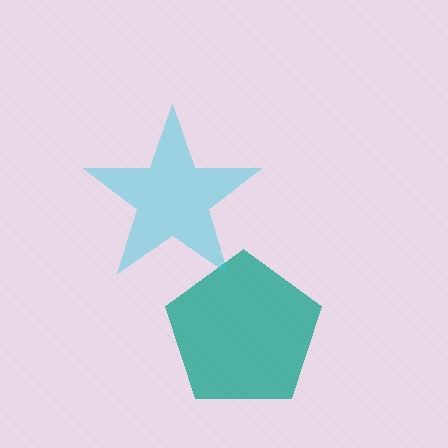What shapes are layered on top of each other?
The layered shapes are: a teal pentagon, a cyan star.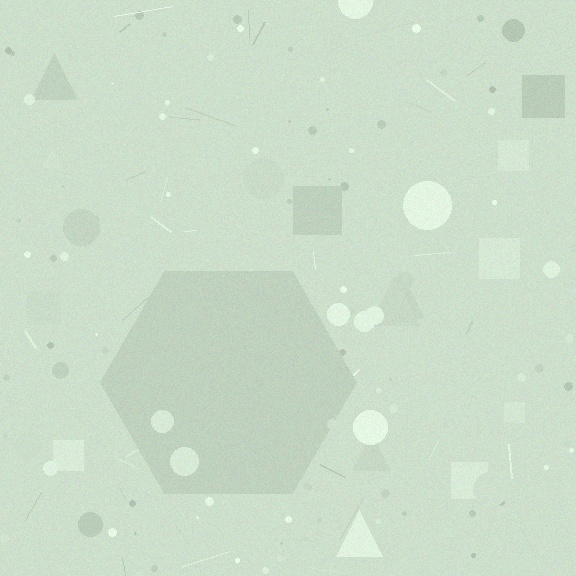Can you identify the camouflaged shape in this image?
The camouflaged shape is a hexagon.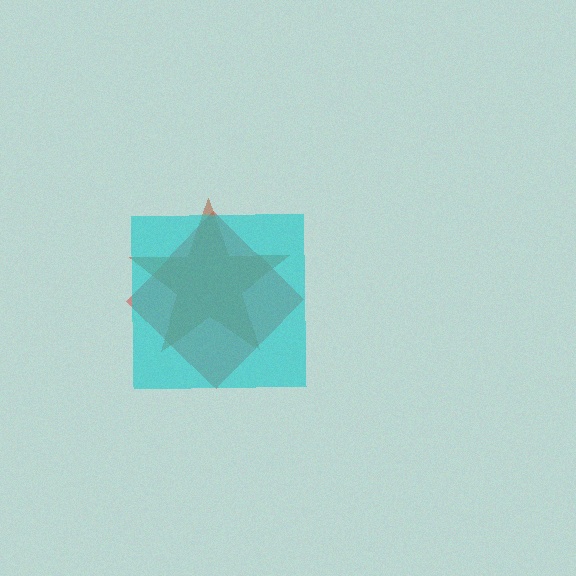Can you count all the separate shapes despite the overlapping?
Yes, there are 3 separate shapes.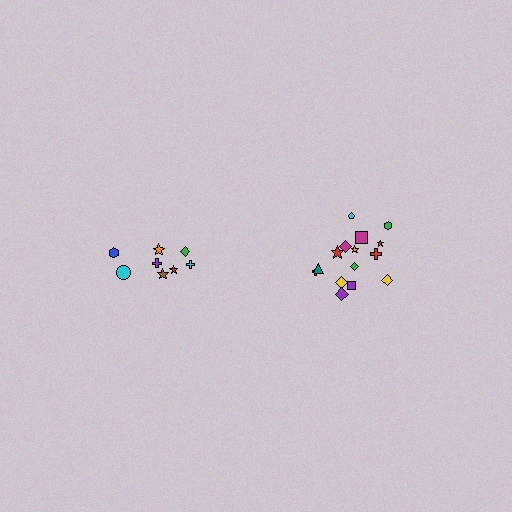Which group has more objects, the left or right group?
The right group.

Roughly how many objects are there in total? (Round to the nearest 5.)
Roughly 25 objects in total.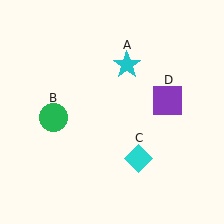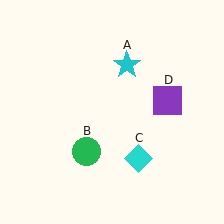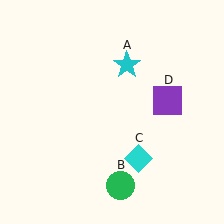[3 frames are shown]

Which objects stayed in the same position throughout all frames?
Cyan star (object A) and cyan diamond (object C) and purple square (object D) remained stationary.